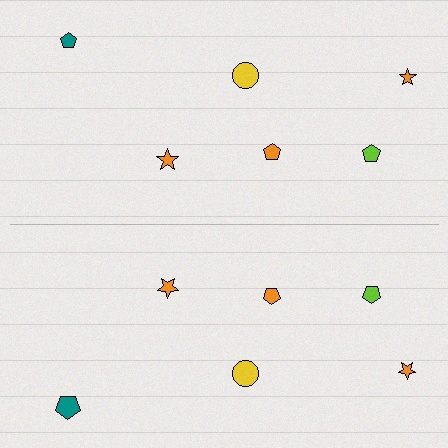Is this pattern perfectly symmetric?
No, the pattern is not perfectly symmetric. The teal pentagon on the bottom side has a different size than its mirror counterpart.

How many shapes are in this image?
There are 12 shapes in this image.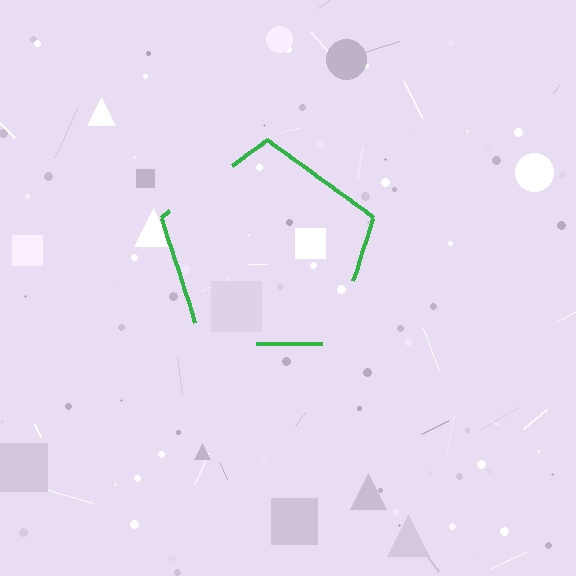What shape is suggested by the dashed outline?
The dashed outline suggests a pentagon.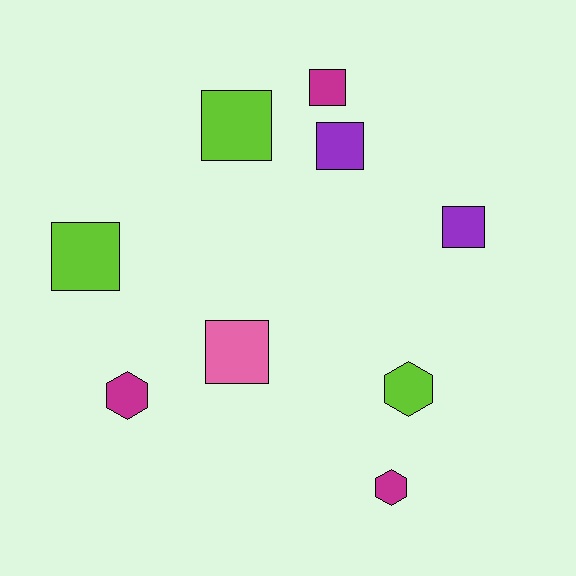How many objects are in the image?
There are 9 objects.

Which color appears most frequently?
Magenta, with 3 objects.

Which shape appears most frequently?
Square, with 6 objects.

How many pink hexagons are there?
There are no pink hexagons.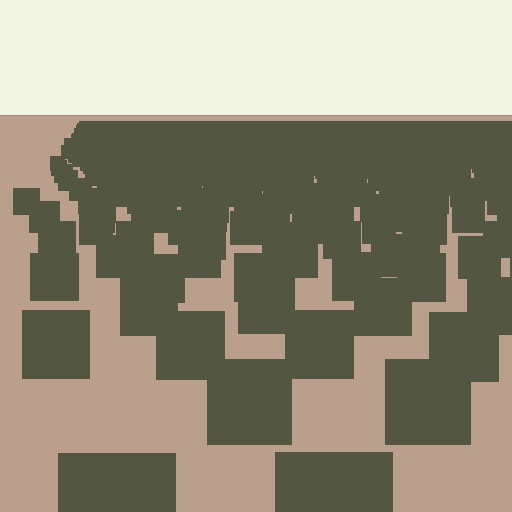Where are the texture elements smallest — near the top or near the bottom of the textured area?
Near the top.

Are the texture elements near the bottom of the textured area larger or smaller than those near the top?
Larger. Near the bottom, elements are closer to the viewer and appear at a bigger on-screen size.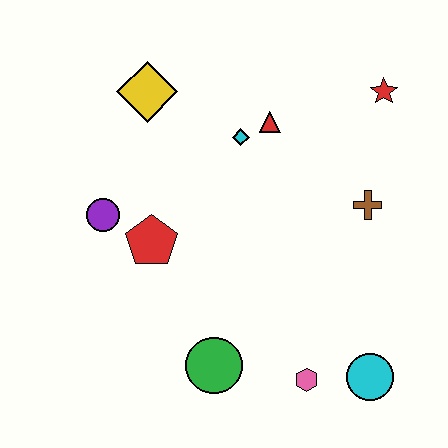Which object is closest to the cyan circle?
The pink hexagon is closest to the cyan circle.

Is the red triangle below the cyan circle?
No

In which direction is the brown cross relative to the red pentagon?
The brown cross is to the right of the red pentagon.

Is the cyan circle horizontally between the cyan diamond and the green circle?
No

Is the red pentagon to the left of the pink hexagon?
Yes